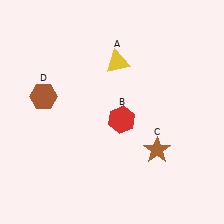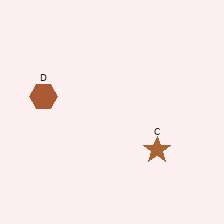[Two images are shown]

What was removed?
The red hexagon (B), the yellow triangle (A) were removed in Image 2.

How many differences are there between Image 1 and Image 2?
There are 2 differences between the two images.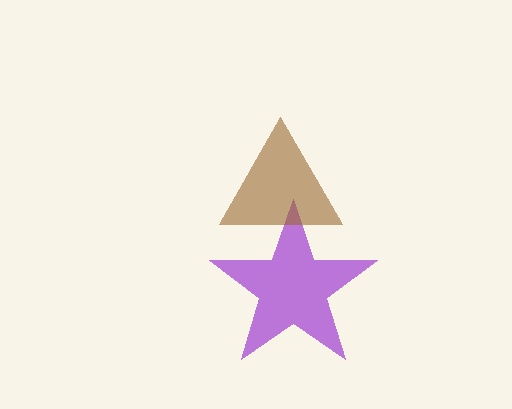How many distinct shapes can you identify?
There are 2 distinct shapes: a purple star, a brown triangle.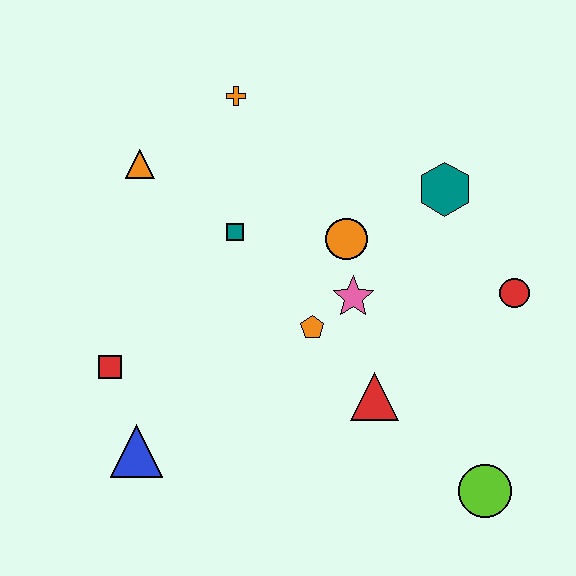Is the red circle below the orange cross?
Yes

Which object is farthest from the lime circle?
The orange triangle is farthest from the lime circle.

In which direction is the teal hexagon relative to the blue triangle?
The teal hexagon is to the right of the blue triangle.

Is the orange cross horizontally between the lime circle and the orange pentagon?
No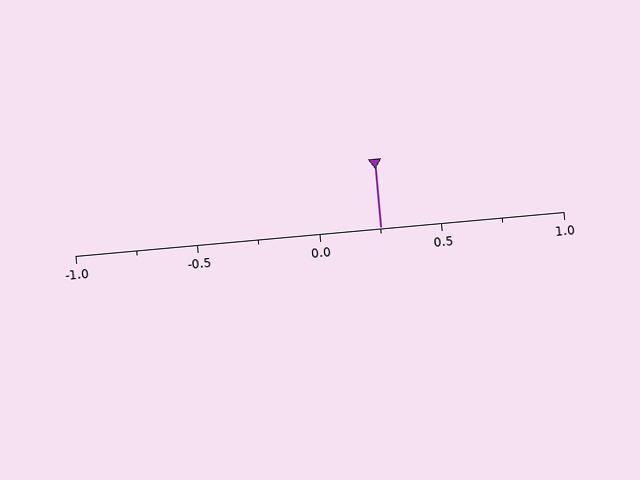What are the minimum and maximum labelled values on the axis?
The axis runs from -1.0 to 1.0.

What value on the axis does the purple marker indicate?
The marker indicates approximately 0.25.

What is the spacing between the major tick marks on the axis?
The major ticks are spaced 0.5 apart.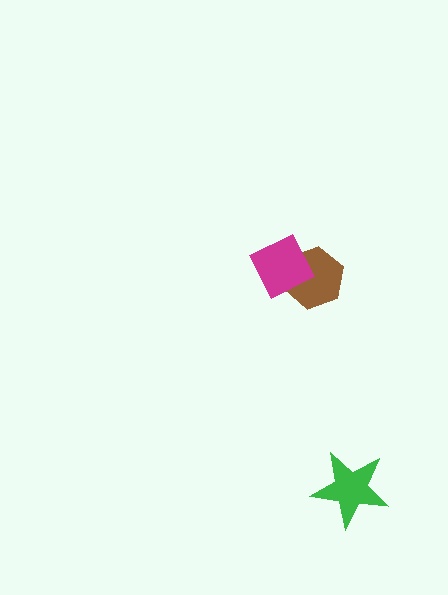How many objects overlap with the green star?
0 objects overlap with the green star.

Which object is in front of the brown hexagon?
The magenta diamond is in front of the brown hexagon.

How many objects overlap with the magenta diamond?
1 object overlaps with the magenta diamond.